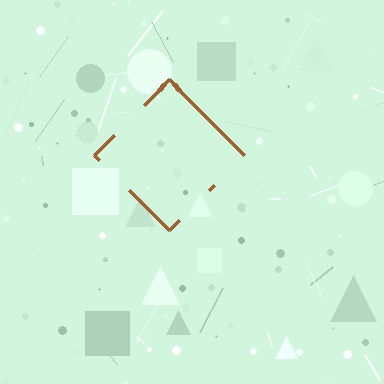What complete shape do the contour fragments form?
The contour fragments form a diamond.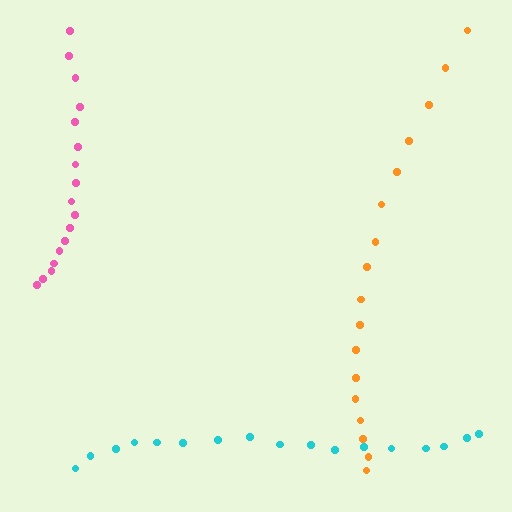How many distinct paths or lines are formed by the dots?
There are 3 distinct paths.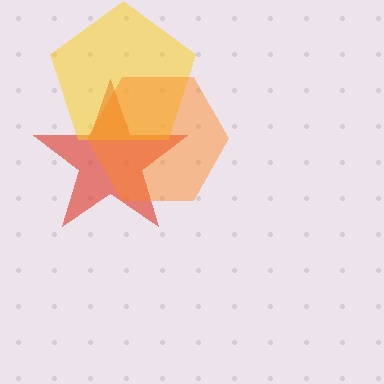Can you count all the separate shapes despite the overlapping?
Yes, there are 3 separate shapes.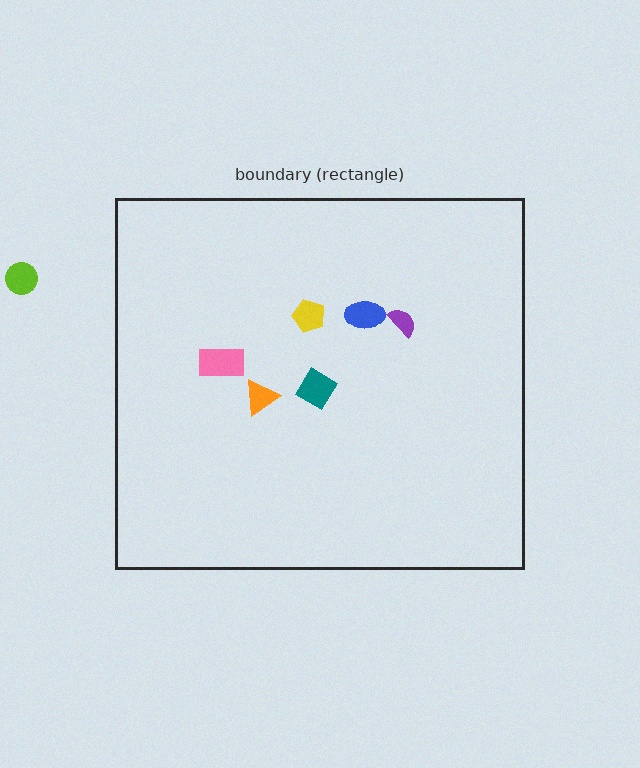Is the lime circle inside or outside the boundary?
Outside.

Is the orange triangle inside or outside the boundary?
Inside.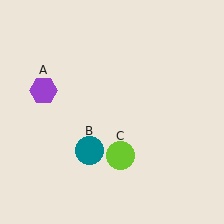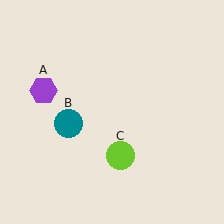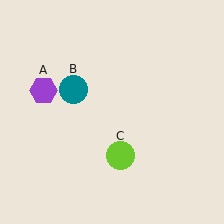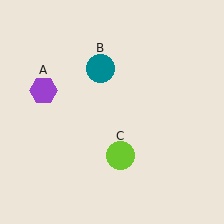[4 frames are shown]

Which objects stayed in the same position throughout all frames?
Purple hexagon (object A) and lime circle (object C) remained stationary.